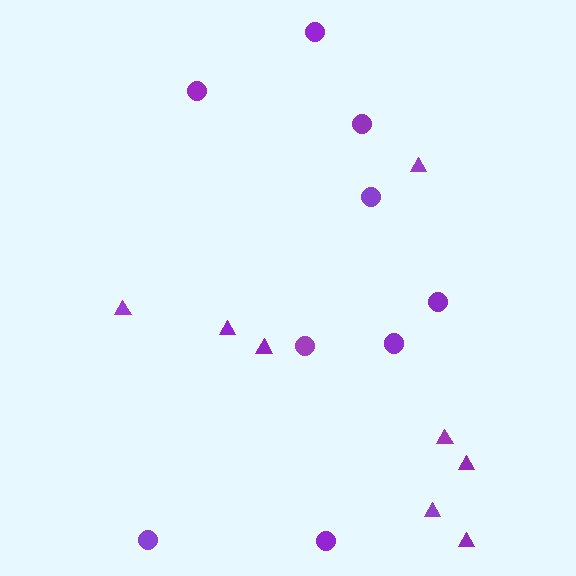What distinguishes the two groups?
There are 2 groups: one group of triangles (8) and one group of circles (9).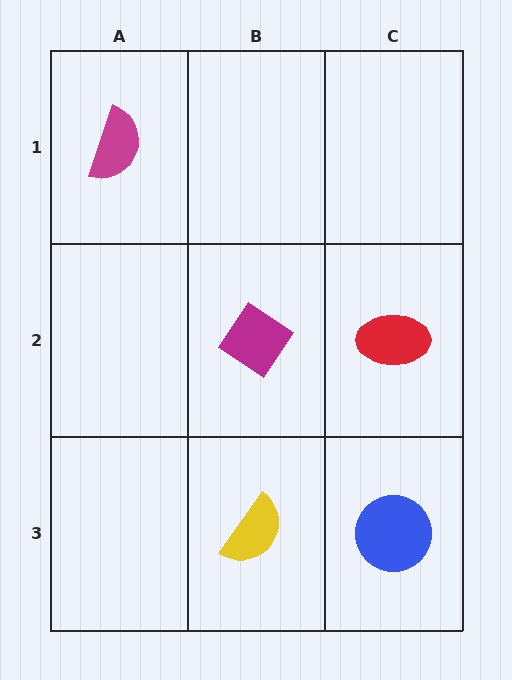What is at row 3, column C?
A blue circle.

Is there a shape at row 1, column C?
No, that cell is empty.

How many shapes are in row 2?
2 shapes.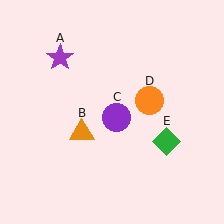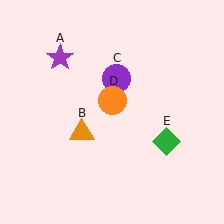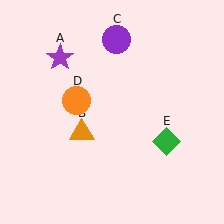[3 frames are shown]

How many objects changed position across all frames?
2 objects changed position: purple circle (object C), orange circle (object D).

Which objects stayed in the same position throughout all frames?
Purple star (object A) and orange triangle (object B) and green diamond (object E) remained stationary.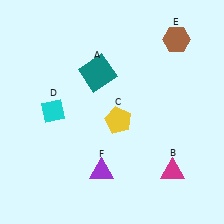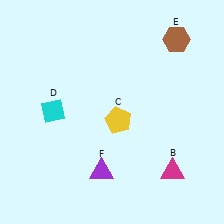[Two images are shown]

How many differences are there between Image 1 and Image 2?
There is 1 difference between the two images.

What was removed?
The teal square (A) was removed in Image 2.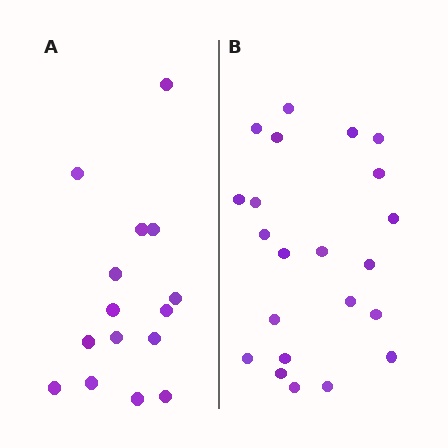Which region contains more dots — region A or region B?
Region B (the right region) has more dots.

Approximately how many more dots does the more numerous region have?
Region B has roughly 8 or so more dots than region A.